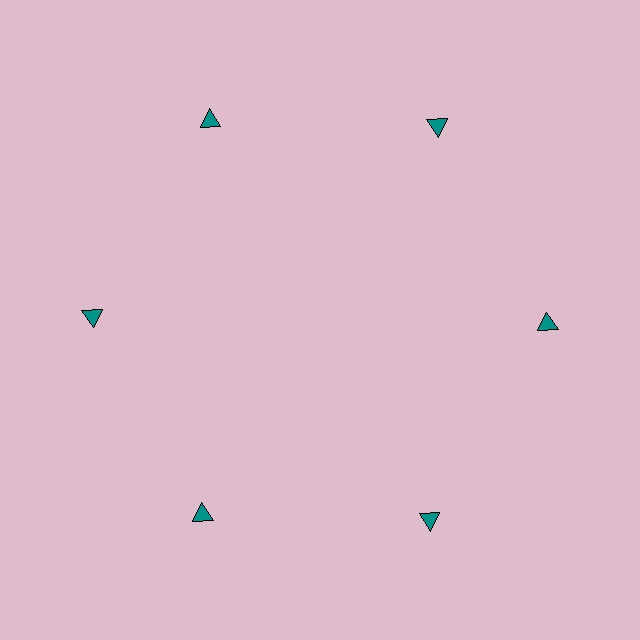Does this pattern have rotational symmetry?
Yes, this pattern has 6-fold rotational symmetry. It looks the same after rotating 60 degrees around the center.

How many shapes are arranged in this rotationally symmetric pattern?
There are 6 shapes, arranged in 6 groups of 1.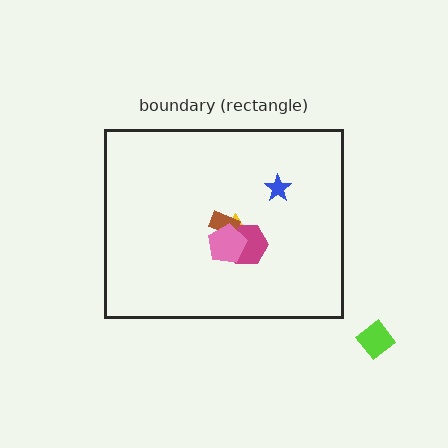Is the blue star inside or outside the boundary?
Inside.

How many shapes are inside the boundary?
5 inside, 1 outside.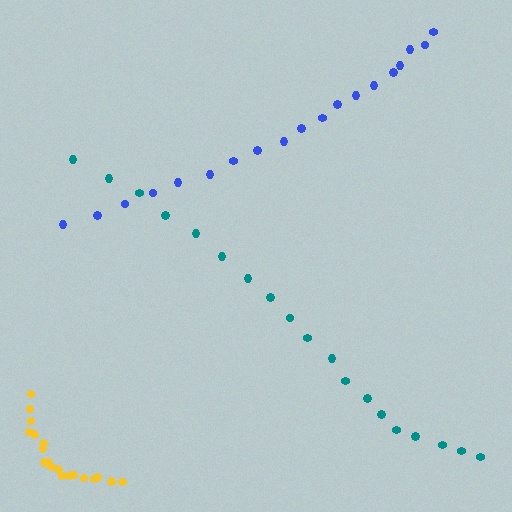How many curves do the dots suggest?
There are 3 distinct paths.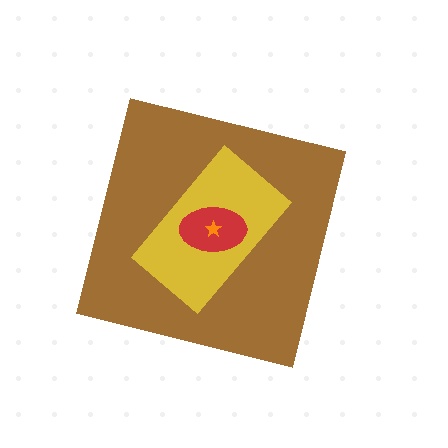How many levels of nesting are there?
4.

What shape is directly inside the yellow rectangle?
The red ellipse.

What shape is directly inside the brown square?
The yellow rectangle.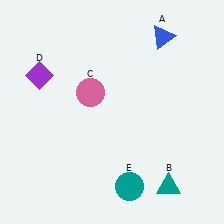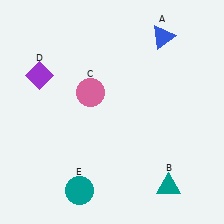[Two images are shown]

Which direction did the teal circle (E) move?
The teal circle (E) moved left.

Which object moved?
The teal circle (E) moved left.